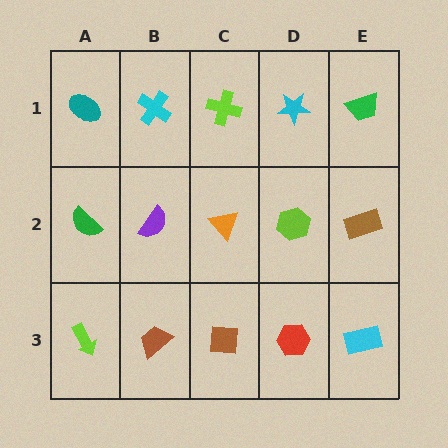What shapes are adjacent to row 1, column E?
A brown rectangle (row 2, column E), a cyan star (row 1, column D).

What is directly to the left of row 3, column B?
A lime arrow.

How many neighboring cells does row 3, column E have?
2.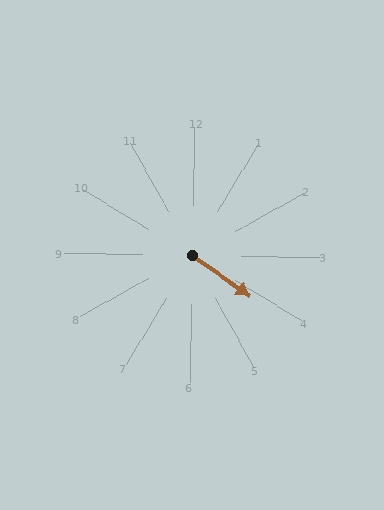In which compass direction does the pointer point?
Southeast.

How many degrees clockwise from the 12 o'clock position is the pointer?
Approximately 124 degrees.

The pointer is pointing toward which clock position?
Roughly 4 o'clock.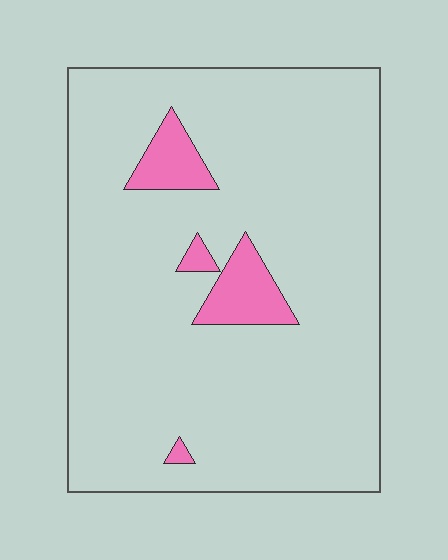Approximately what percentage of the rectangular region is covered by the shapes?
Approximately 10%.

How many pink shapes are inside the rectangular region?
4.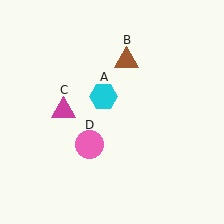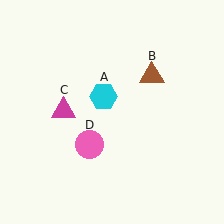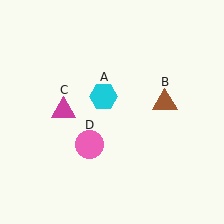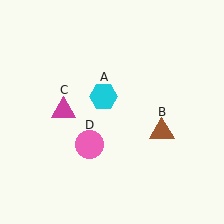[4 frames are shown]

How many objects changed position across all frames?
1 object changed position: brown triangle (object B).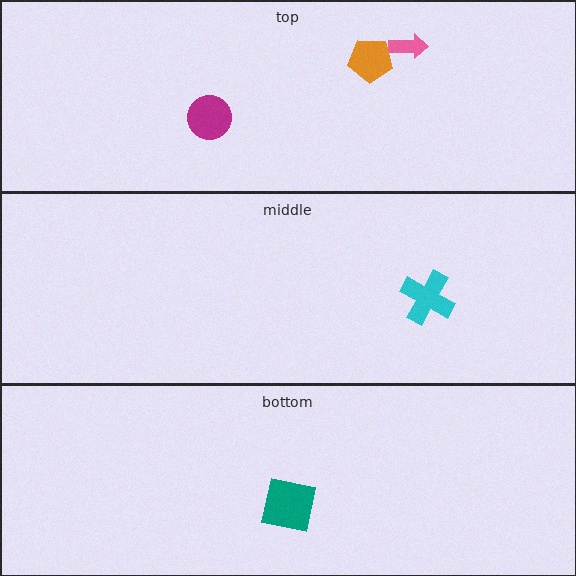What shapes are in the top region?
The pink arrow, the magenta circle, the orange pentagon.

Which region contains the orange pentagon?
The top region.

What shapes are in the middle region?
The cyan cross.